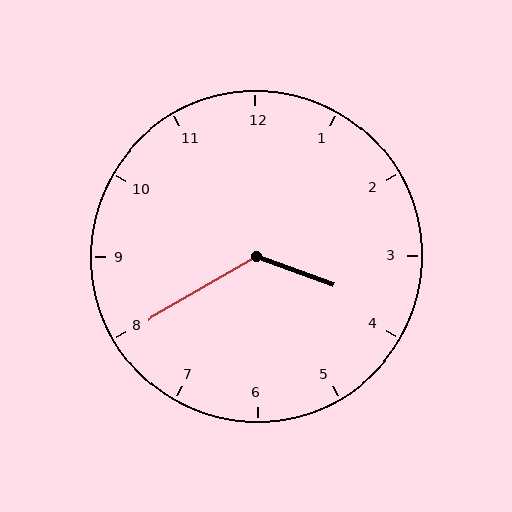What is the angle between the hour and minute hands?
Approximately 130 degrees.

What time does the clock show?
3:40.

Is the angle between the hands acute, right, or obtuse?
It is obtuse.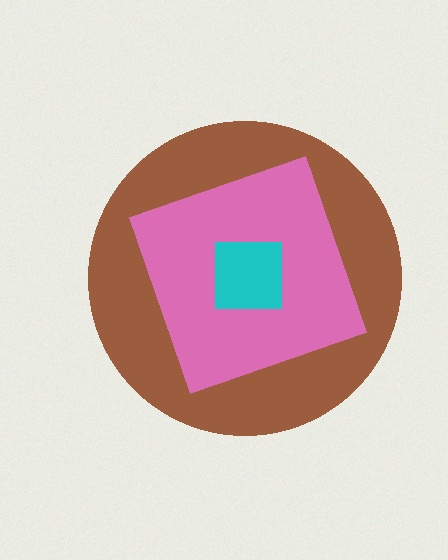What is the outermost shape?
The brown circle.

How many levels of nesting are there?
3.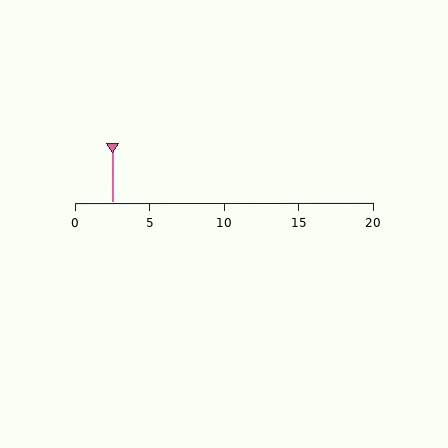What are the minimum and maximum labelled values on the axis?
The axis runs from 0 to 20.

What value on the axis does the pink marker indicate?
The marker indicates approximately 2.5.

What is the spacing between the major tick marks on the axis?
The major ticks are spaced 5 apart.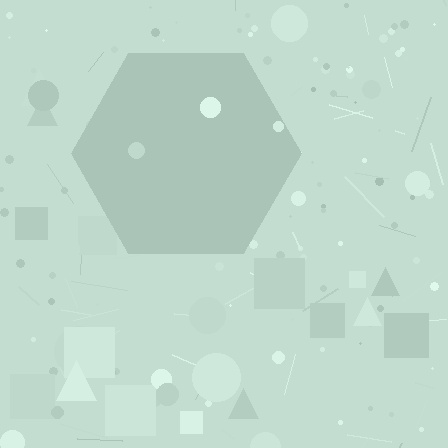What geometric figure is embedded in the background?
A hexagon is embedded in the background.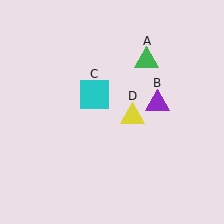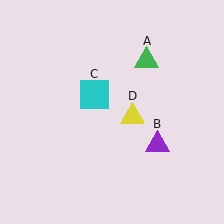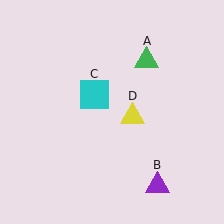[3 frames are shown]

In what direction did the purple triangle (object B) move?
The purple triangle (object B) moved down.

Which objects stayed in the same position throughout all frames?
Green triangle (object A) and cyan square (object C) and yellow triangle (object D) remained stationary.